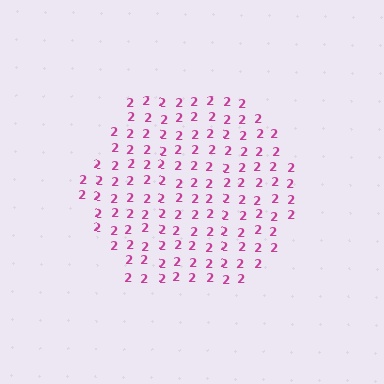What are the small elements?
The small elements are digit 2's.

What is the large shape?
The large shape is a hexagon.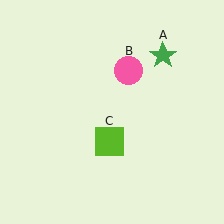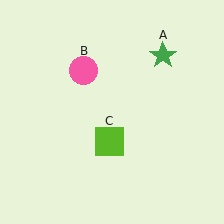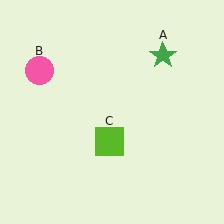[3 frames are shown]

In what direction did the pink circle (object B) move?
The pink circle (object B) moved left.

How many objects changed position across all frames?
1 object changed position: pink circle (object B).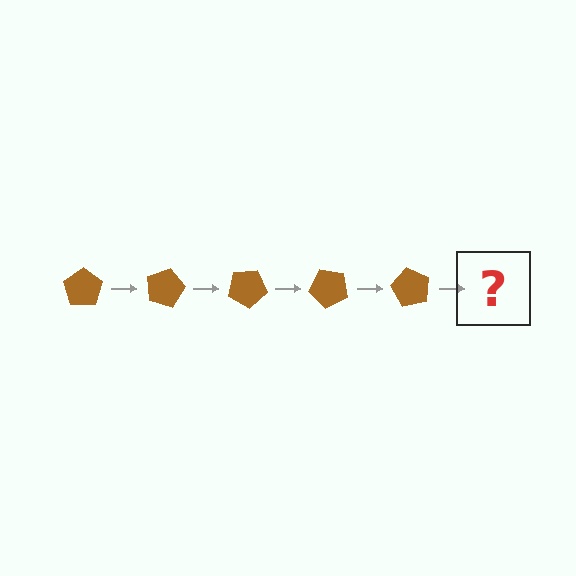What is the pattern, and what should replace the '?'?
The pattern is that the pentagon rotates 15 degrees each step. The '?' should be a brown pentagon rotated 75 degrees.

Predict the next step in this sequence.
The next step is a brown pentagon rotated 75 degrees.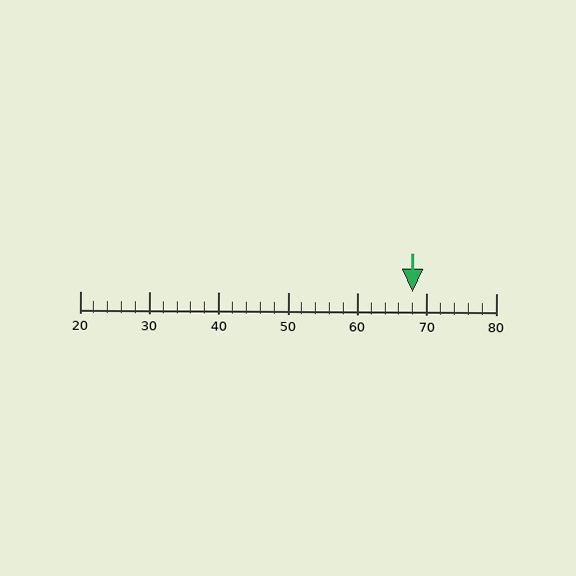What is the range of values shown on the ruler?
The ruler shows values from 20 to 80.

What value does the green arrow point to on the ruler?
The green arrow points to approximately 68.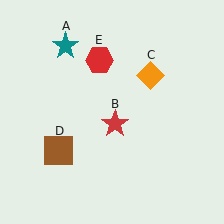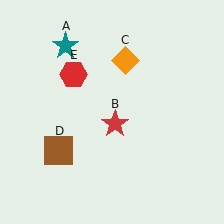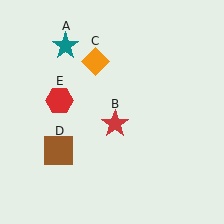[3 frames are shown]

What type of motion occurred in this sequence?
The orange diamond (object C), red hexagon (object E) rotated counterclockwise around the center of the scene.